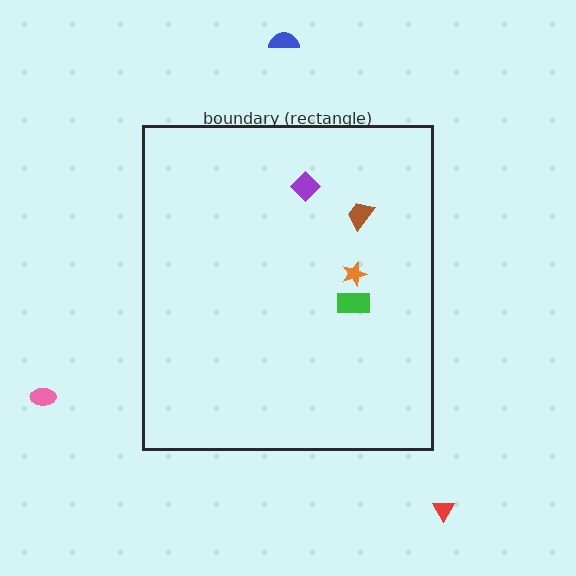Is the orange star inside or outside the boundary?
Inside.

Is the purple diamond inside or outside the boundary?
Inside.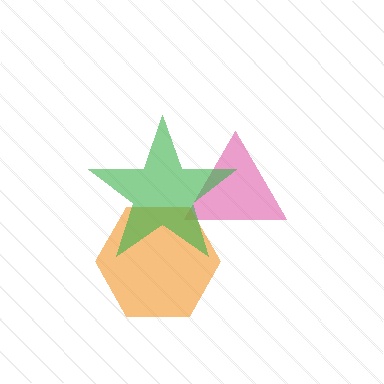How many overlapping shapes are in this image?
There are 3 overlapping shapes in the image.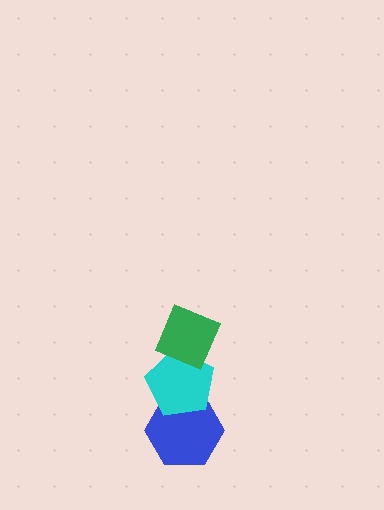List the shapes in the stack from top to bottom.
From top to bottom: the green diamond, the cyan pentagon, the blue hexagon.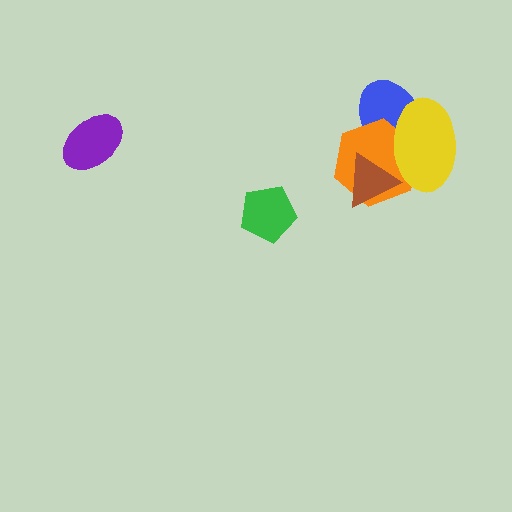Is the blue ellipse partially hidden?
Yes, it is partially covered by another shape.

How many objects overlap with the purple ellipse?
0 objects overlap with the purple ellipse.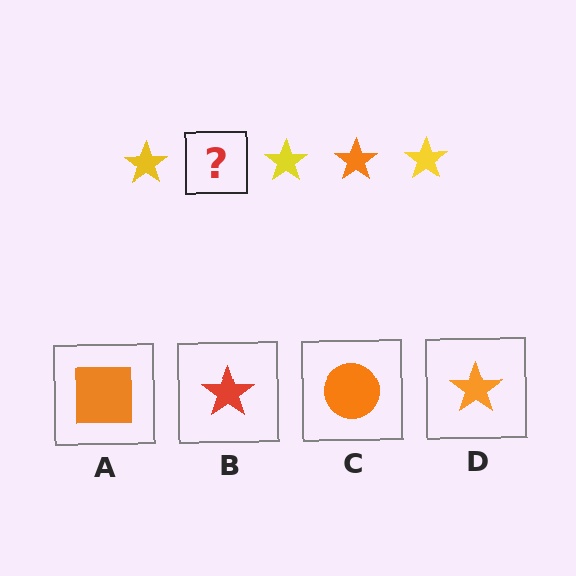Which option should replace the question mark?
Option D.